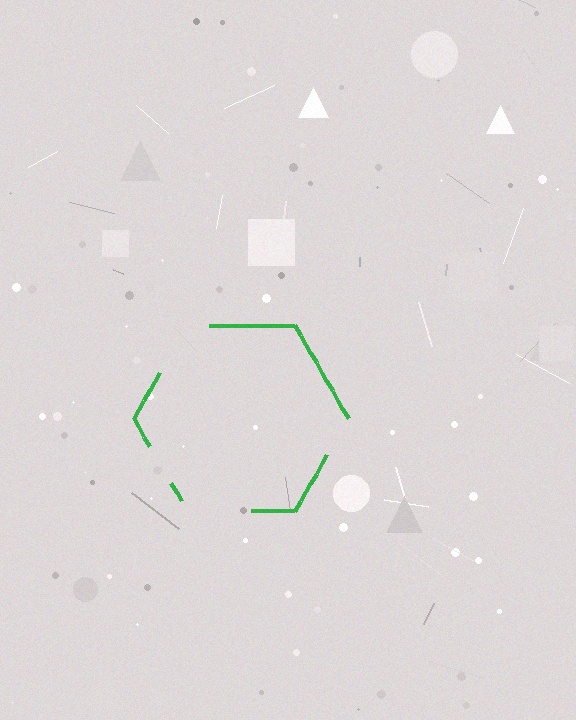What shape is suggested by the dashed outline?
The dashed outline suggests a hexagon.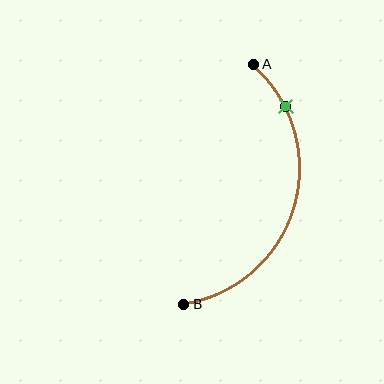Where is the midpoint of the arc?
The arc midpoint is the point on the curve farthest from the straight line joining A and B. It sits to the right of that line.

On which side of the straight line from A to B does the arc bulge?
The arc bulges to the right of the straight line connecting A and B.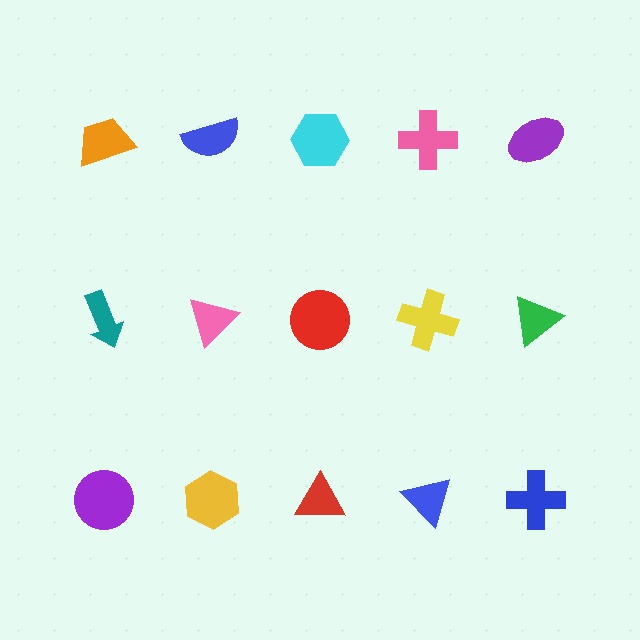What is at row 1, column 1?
An orange trapezoid.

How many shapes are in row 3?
5 shapes.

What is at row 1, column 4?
A pink cross.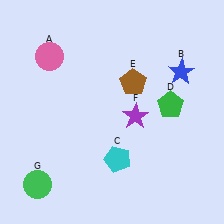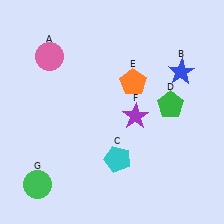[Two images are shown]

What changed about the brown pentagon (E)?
In Image 1, E is brown. In Image 2, it changed to orange.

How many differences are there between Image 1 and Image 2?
There is 1 difference between the two images.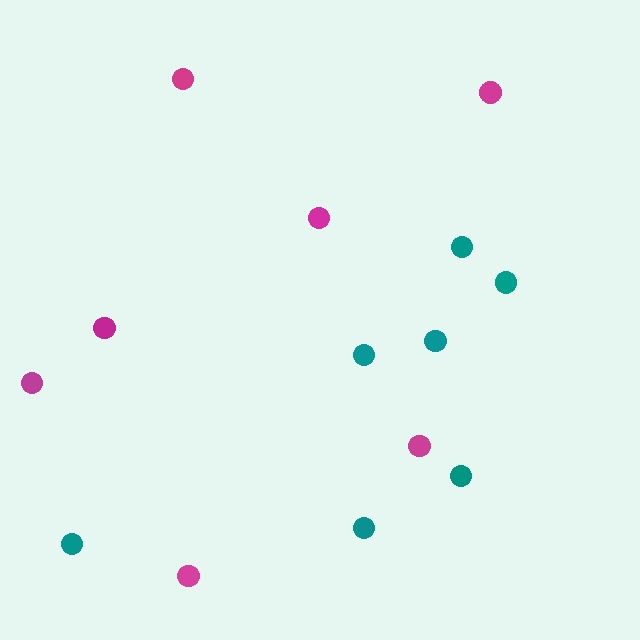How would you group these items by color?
There are 2 groups: one group of magenta circles (7) and one group of teal circles (7).